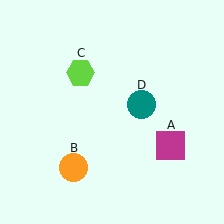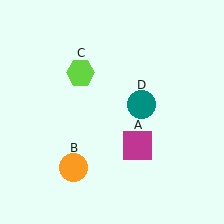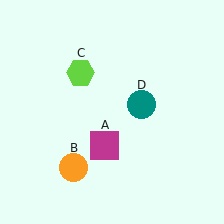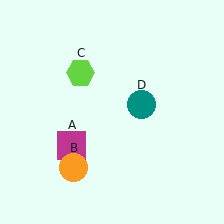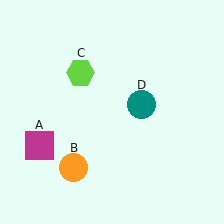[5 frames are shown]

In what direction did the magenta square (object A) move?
The magenta square (object A) moved left.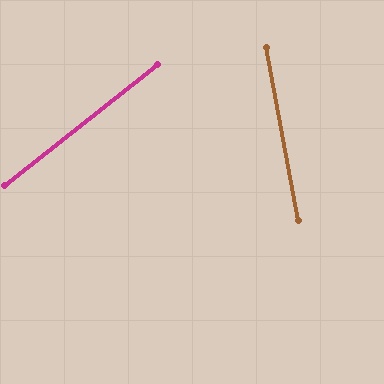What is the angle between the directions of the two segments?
Approximately 62 degrees.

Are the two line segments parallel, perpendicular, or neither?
Neither parallel nor perpendicular — they differ by about 62°.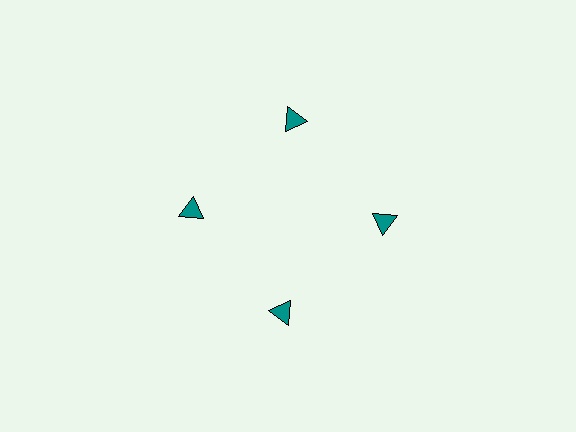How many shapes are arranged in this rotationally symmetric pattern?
There are 4 shapes, arranged in 4 groups of 1.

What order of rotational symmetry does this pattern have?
This pattern has 4-fold rotational symmetry.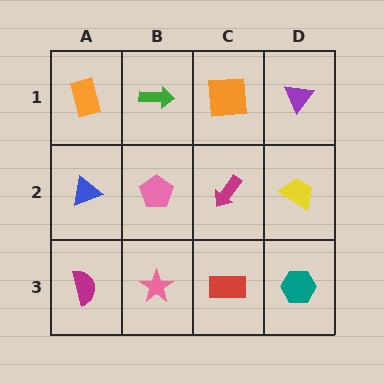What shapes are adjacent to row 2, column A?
An orange rectangle (row 1, column A), a magenta semicircle (row 3, column A), a pink pentagon (row 2, column B).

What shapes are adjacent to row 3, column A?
A blue triangle (row 2, column A), a pink star (row 3, column B).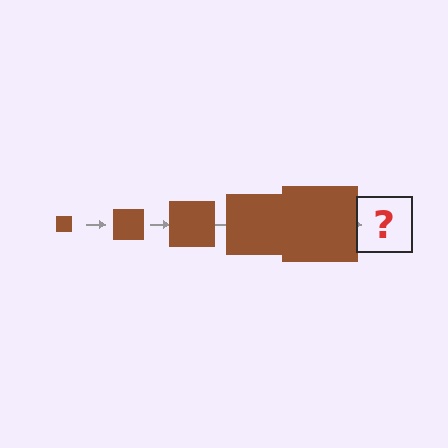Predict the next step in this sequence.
The next step is a brown square, larger than the previous one.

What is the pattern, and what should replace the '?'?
The pattern is that the square gets progressively larger each step. The '?' should be a brown square, larger than the previous one.